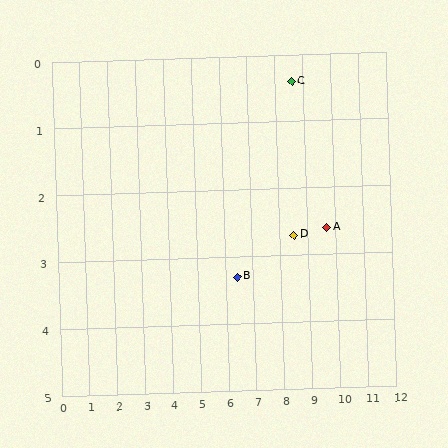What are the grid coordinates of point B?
Point B is at approximately (6.4, 3.3).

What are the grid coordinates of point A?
Point A is at approximately (9.7, 2.6).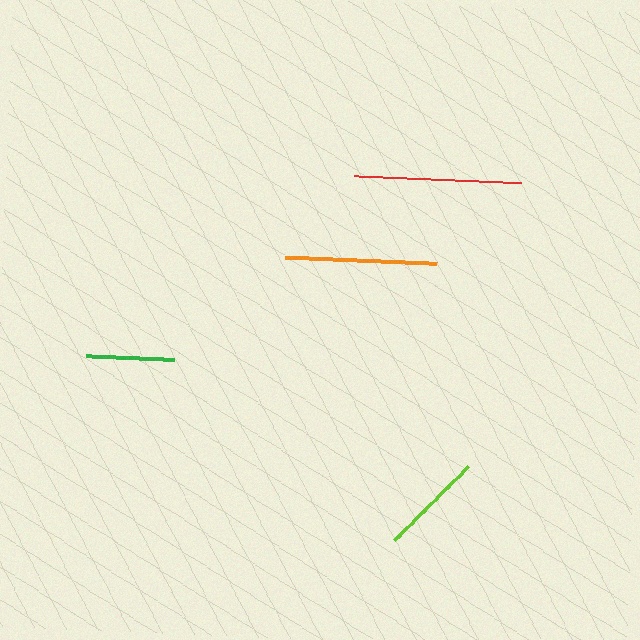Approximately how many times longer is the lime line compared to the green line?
The lime line is approximately 1.2 times the length of the green line.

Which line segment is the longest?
The red line is the longest at approximately 167 pixels.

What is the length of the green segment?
The green segment is approximately 88 pixels long.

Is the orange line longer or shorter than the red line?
The red line is longer than the orange line.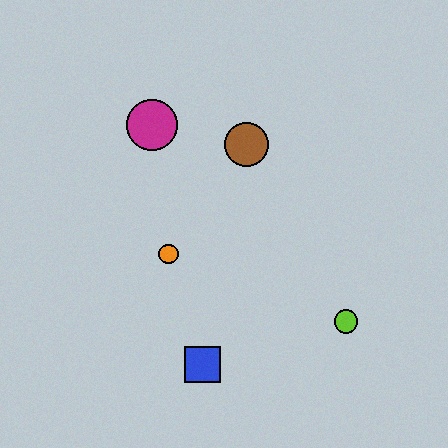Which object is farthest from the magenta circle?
The lime circle is farthest from the magenta circle.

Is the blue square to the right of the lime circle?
No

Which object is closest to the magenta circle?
The brown circle is closest to the magenta circle.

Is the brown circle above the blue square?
Yes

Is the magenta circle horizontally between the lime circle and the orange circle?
No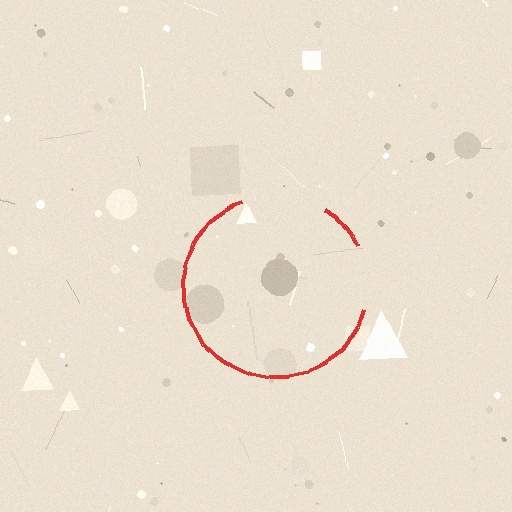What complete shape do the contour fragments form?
The contour fragments form a circle.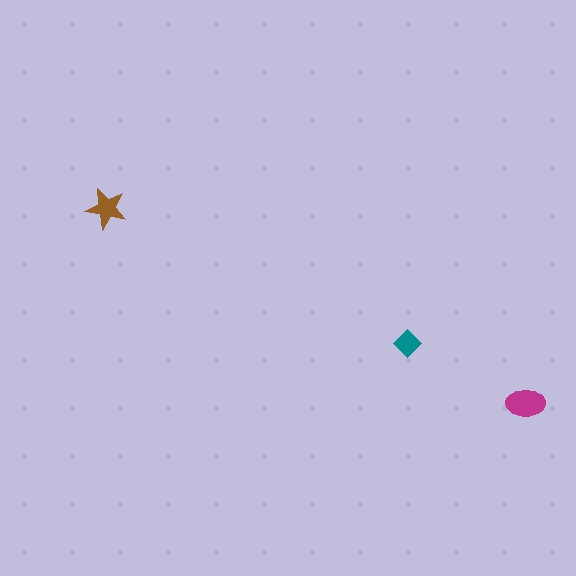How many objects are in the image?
There are 3 objects in the image.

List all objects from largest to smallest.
The magenta ellipse, the brown star, the teal diamond.